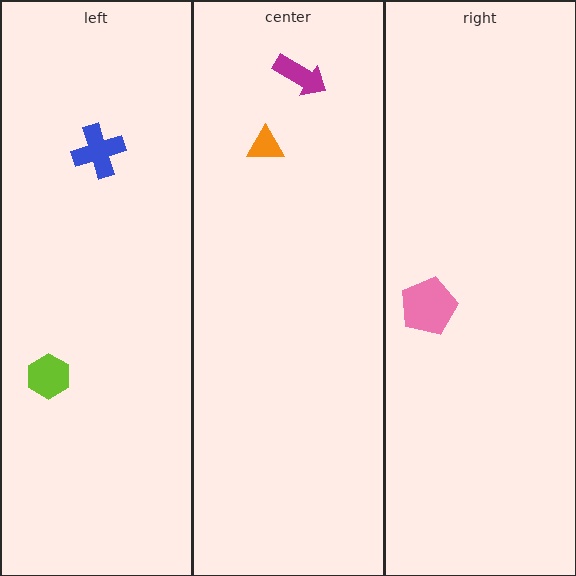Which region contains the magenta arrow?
The center region.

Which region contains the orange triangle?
The center region.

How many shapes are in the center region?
2.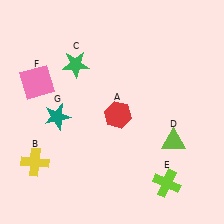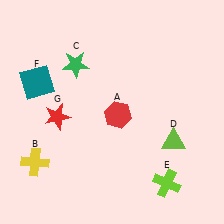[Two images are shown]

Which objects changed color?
F changed from pink to teal. G changed from teal to red.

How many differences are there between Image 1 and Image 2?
There are 2 differences between the two images.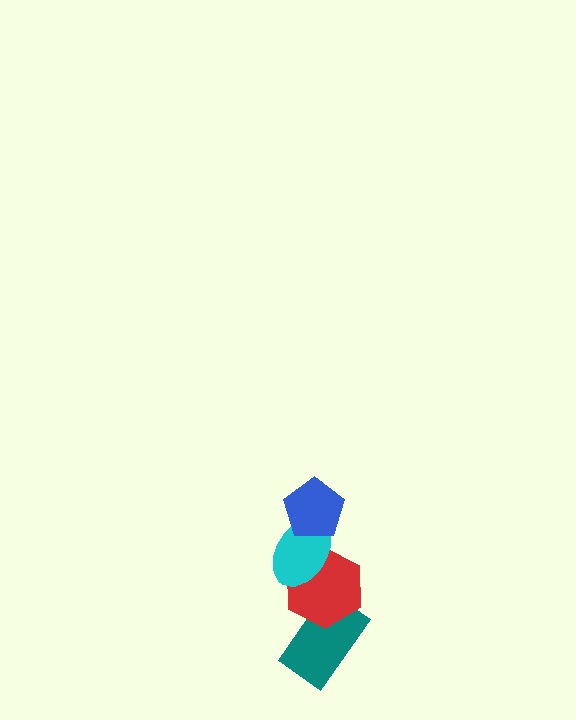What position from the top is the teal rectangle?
The teal rectangle is 4th from the top.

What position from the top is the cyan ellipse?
The cyan ellipse is 2nd from the top.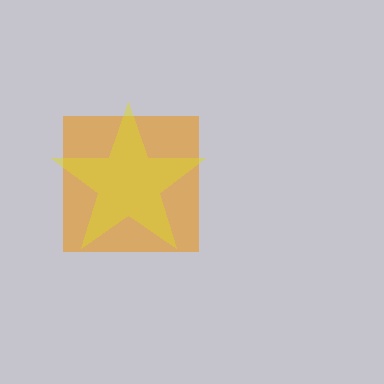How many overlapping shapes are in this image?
There are 2 overlapping shapes in the image.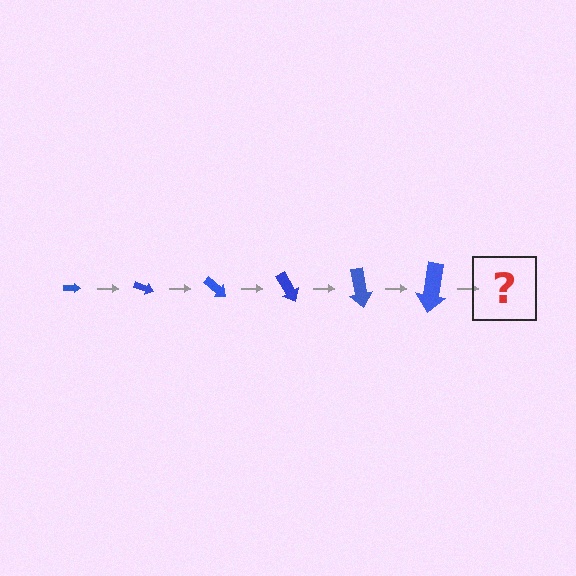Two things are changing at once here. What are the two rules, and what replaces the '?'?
The two rules are that the arrow grows larger each step and it rotates 20 degrees each step. The '?' should be an arrow, larger than the previous one and rotated 120 degrees from the start.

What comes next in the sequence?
The next element should be an arrow, larger than the previous one and rotated 120 degrees from the start.